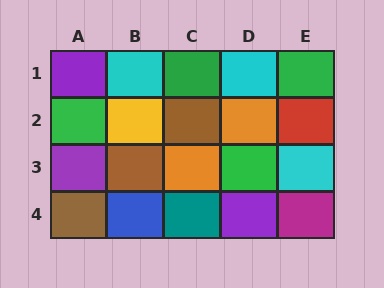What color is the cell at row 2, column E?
Red.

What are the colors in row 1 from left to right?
Purple, cyan, green, cyan, green.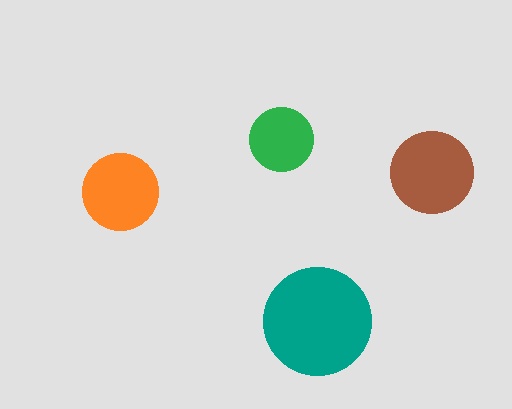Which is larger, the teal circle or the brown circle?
The teal one.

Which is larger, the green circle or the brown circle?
The brown one.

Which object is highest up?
The green circle is topmost.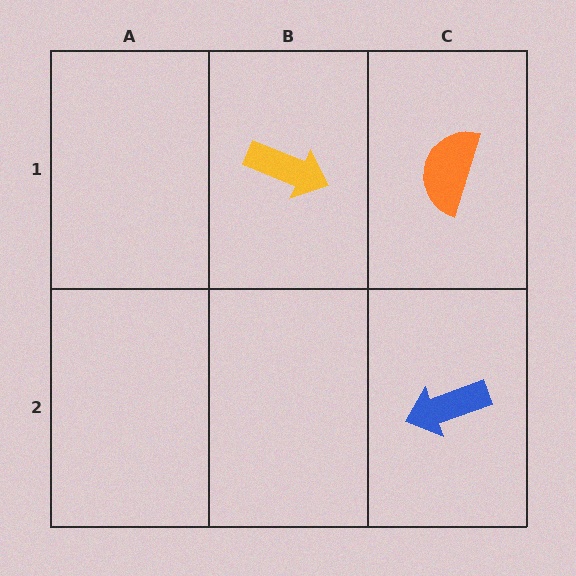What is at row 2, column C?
A blue arrow.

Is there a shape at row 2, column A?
No, that cell is empty.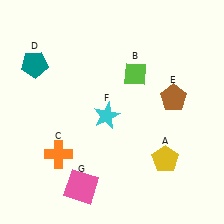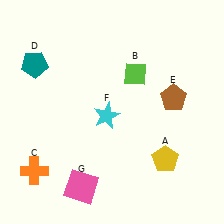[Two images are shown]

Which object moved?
The orange cross (C) moved left.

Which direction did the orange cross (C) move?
The orange cross (C) moved left.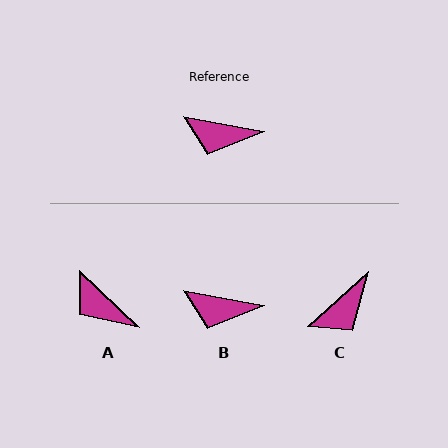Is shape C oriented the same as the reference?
No, it is off by about 53 degrees.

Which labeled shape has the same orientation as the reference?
B.